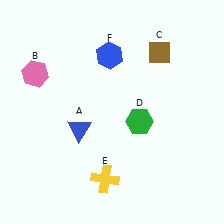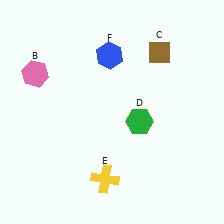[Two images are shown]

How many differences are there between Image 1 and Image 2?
There is 1 difference between the two images.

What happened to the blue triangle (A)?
The blue triangle (A) was removed in Image 2. It was in the bottom-left area of Image 1.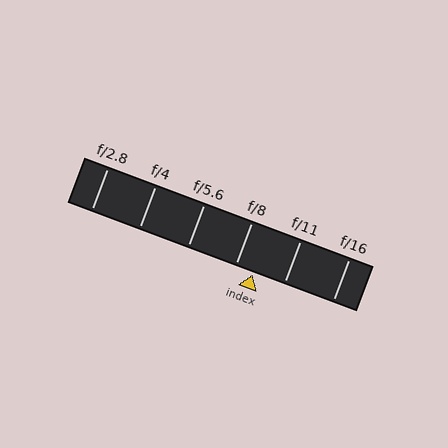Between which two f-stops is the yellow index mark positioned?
The index mark is between f/8 and f/11.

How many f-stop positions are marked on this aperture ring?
There are 6 f-stop positions marked.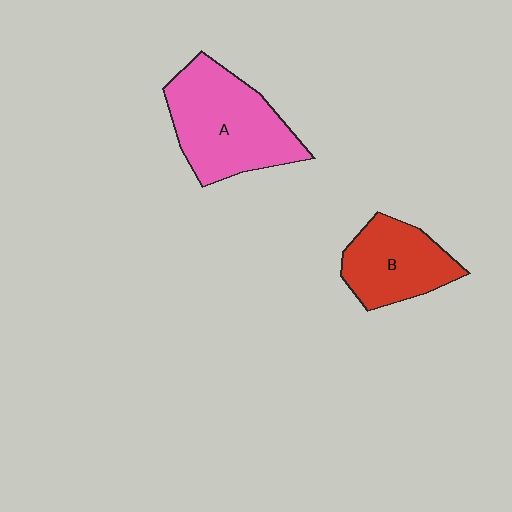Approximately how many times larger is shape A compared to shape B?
Approximately 1.5 times.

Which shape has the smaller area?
Shape B (red).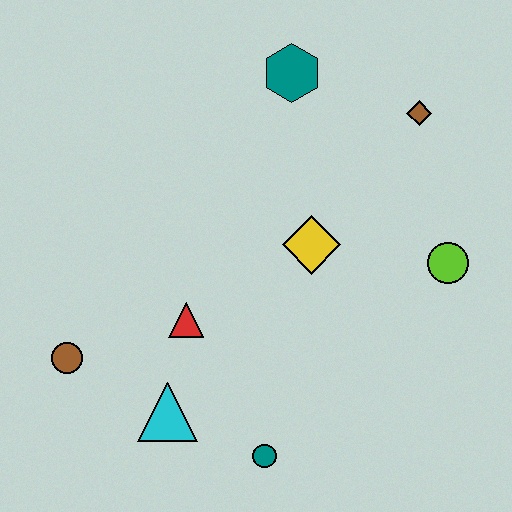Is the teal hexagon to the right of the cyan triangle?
Yes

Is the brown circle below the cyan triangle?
No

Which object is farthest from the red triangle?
The brown diamond is farthest from the red triangle.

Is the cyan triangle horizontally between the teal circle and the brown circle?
Yes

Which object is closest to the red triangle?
The cyan triangle is closest to the red triangle.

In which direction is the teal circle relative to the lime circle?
The teal circle is below the lime circle.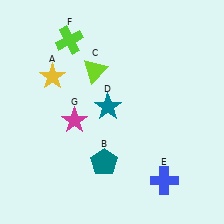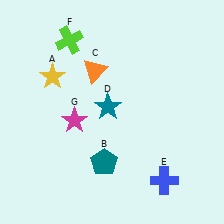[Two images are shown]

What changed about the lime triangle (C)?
In Image 1, C is lime. In Image 2, it changed to orange.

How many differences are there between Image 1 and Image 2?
There is 1 difference between the two images.